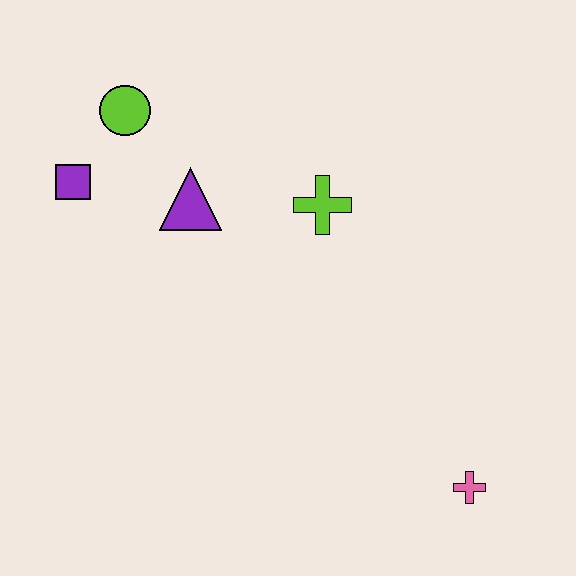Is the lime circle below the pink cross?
No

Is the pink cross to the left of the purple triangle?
No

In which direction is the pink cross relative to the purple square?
The pink cross is to the right of the purple square.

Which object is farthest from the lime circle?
The pink cross is farthest from the lime circle.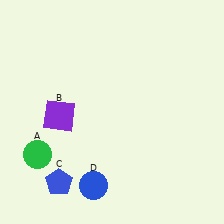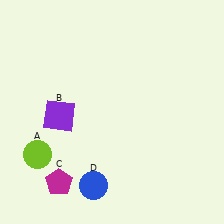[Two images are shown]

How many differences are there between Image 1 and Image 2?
There are 2 differences between the two images.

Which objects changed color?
A changed from green to lime. C changed from blue to magenta.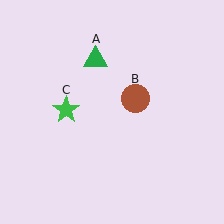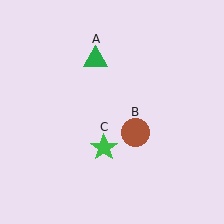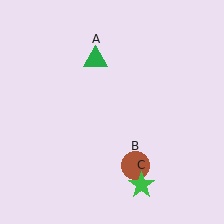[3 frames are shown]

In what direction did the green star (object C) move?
The green star (object C) moved down and to the right.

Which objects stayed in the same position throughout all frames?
Green triangle (object A) remained stationary.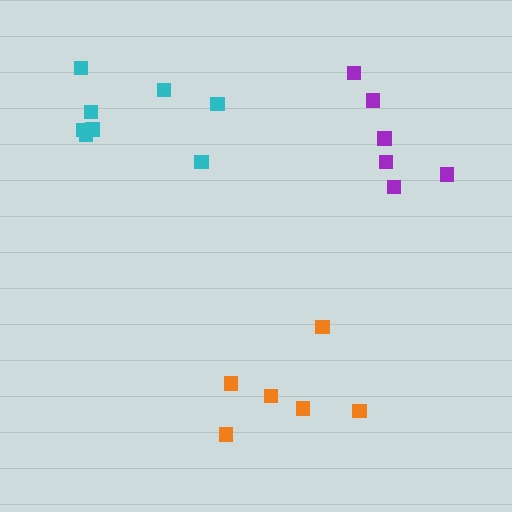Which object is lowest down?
The orange cluster is bottommost.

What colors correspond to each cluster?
The clusters are colored: purple, orange, cyan.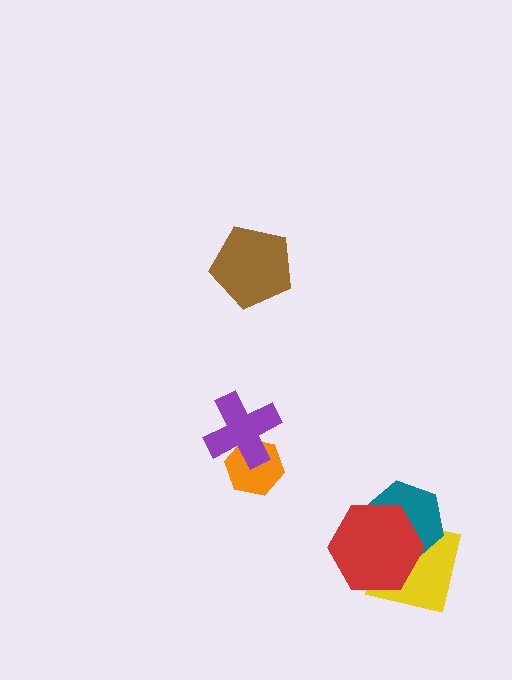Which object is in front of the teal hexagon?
The red hexagon is in front of the teal hexagon.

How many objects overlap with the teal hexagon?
2 objects overlap with the teal hexagon.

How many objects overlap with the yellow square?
2 objects overlap with the yellow square.